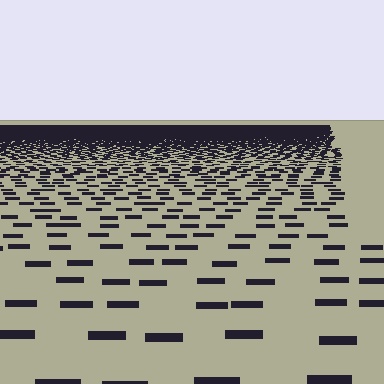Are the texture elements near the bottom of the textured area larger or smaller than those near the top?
Larger. Near the bottom, elements are closer to the viewer and appear at a bigger on-screen size.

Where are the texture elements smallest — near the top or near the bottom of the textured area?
Near the top.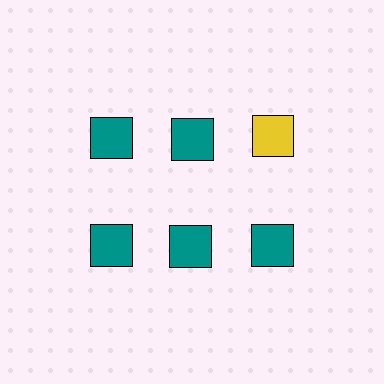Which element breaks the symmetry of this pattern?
The yellow square in the top row, center column breaks the symmetry. All other shapes are teal squares.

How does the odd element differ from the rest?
It has a different color: yellow instead of teal.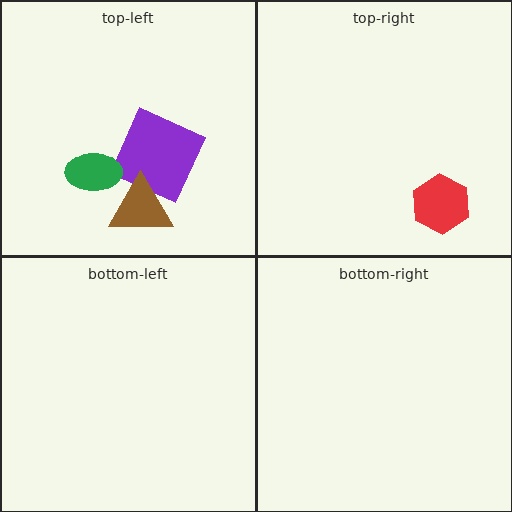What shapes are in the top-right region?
The red hexagon.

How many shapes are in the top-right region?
1.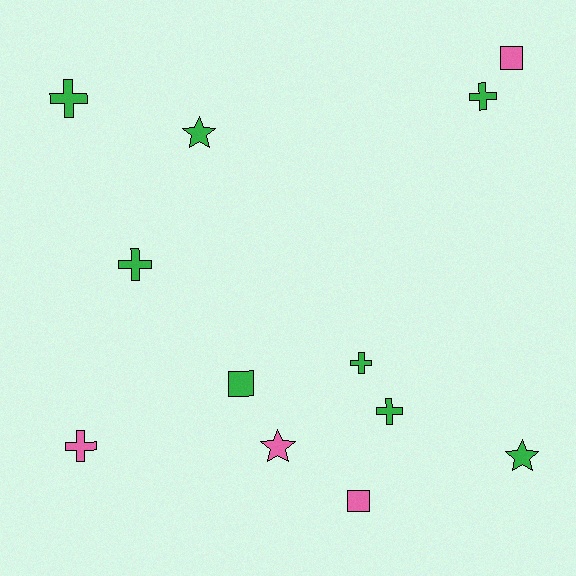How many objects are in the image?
There are 12 objects.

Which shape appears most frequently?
Cross, with 6 objects.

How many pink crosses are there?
There is 1 pink cross.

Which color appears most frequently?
Green, with 8 objects.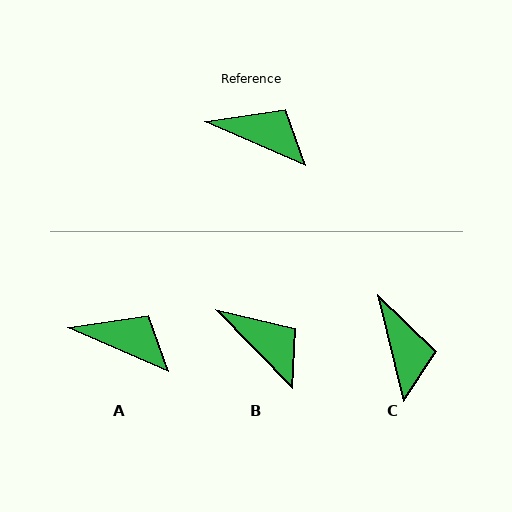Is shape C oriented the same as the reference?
No, it is off by about 53 degrees.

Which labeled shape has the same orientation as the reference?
A.